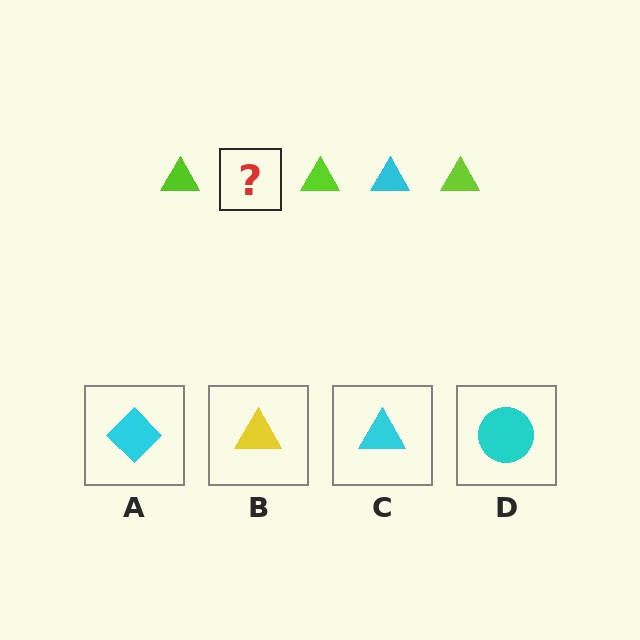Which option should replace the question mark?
Option C.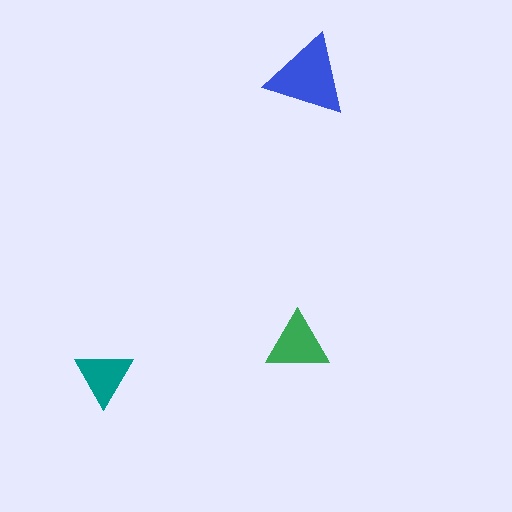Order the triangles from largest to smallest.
the blue one, the green one, the teal one.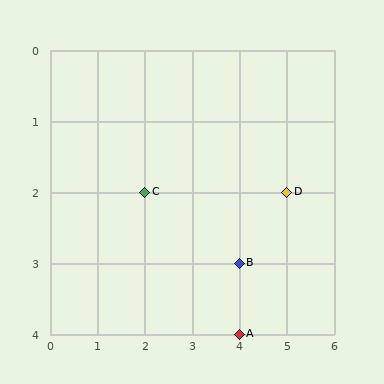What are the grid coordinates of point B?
Point B is at grid coordinates (4, 3).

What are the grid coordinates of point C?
Point C is at grid coordinates (2, 2).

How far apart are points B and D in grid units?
Points B and D are 1 column and 1 row apart (about 1.4 grid units diagonally).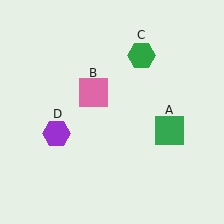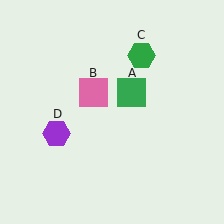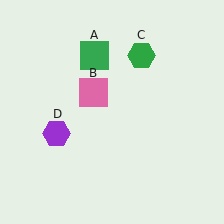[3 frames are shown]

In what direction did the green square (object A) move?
The green square (object A) moved up and to the left.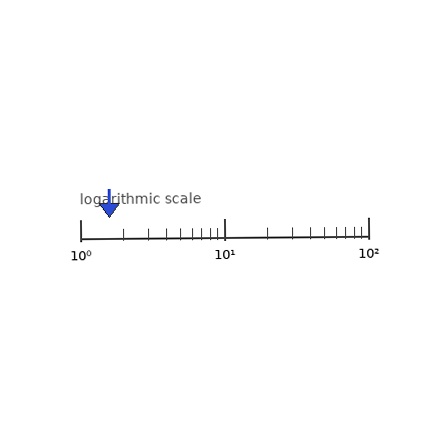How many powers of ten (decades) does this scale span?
The scale spans 2 decades, from 1 to 100.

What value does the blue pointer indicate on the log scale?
The pointer indicates approximately 1.6.